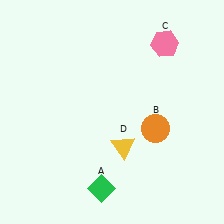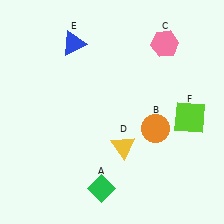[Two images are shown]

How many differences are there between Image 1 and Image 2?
There are 2 differences between the two images.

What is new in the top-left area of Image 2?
A blue triangle (E) was added in the top-left area of Image 2.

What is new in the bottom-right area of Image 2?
A lime square (F) was added in the bottom-right area of Image 2.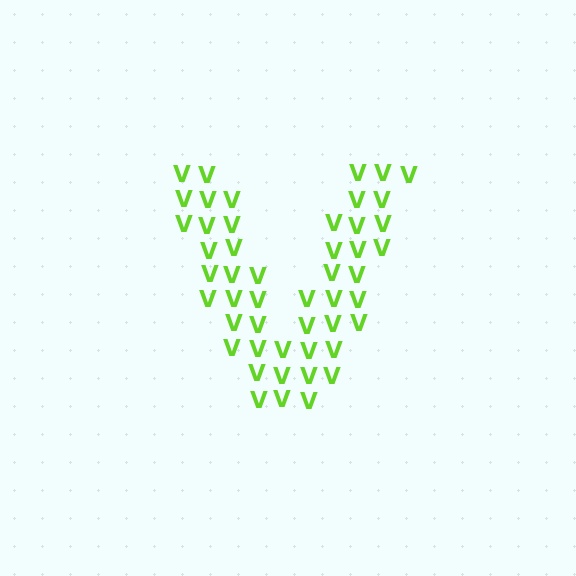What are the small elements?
The small elements are letter V's.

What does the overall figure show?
The overall figure shows the letter V.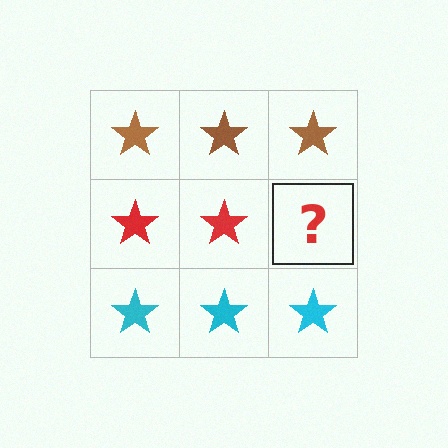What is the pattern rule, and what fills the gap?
The rule is that each row has a consistent color. The gap should be filled with a red star.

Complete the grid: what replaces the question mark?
The question mark should be replaced with a red star.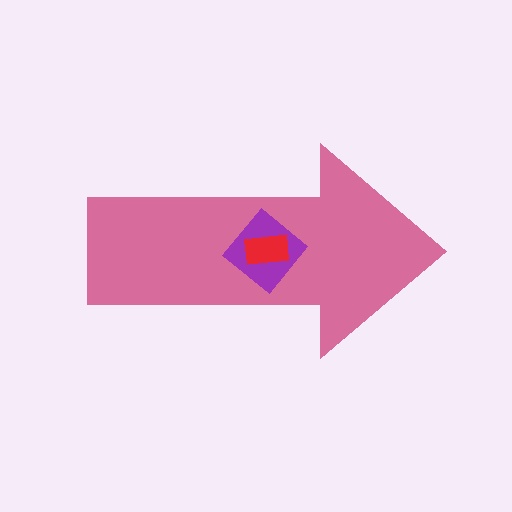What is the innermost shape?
The red rectangle.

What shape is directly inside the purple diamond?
The red rectangle.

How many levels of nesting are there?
3.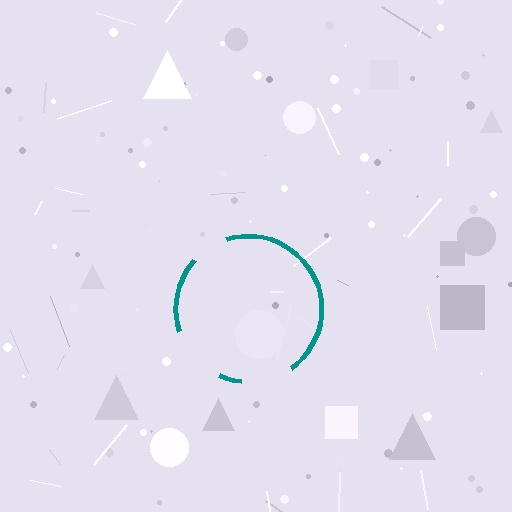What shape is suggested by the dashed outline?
The dashed outline suggests a circle.